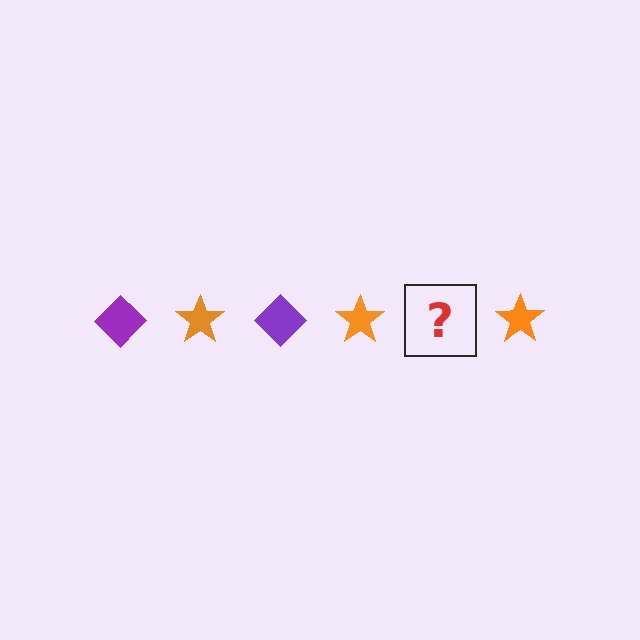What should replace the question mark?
The question mark should be replaced with a purple diamond.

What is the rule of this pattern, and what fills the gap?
The rule is that the pattern alternates between purple diamond and orange star. The gap should be filled with a purple diamond.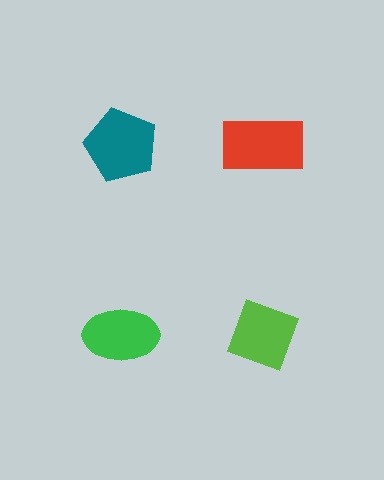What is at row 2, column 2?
A lime diamond.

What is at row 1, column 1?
A teal pentagon.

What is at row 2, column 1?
A green ellipse.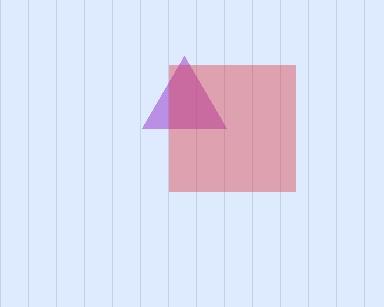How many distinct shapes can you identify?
There are 2 distinct shapes: a purple triangle, a red square.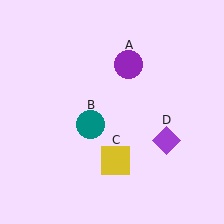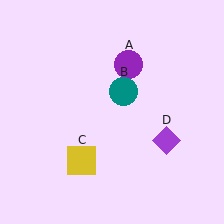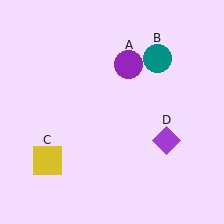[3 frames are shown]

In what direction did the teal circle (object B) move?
The teal circle (object B) moved up and to the right.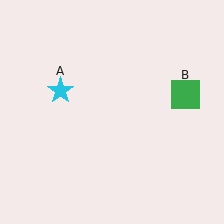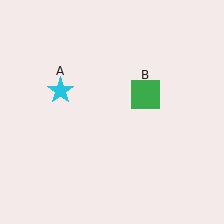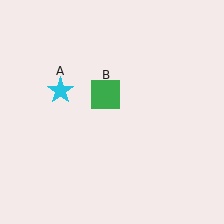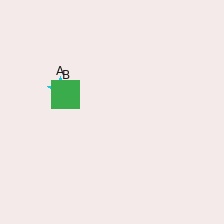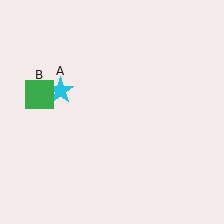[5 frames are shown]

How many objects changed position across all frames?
1 object changed position: green square (object B).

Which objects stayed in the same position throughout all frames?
Cyan star (object A) remained stationary.